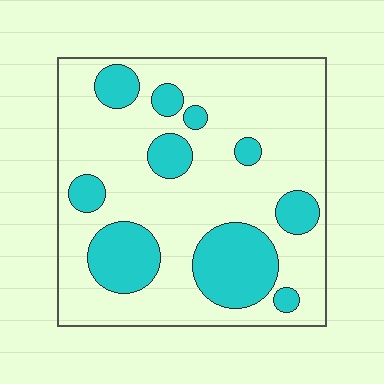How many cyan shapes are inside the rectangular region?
10.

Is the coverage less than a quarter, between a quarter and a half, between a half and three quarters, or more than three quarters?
Between a quarter and a half.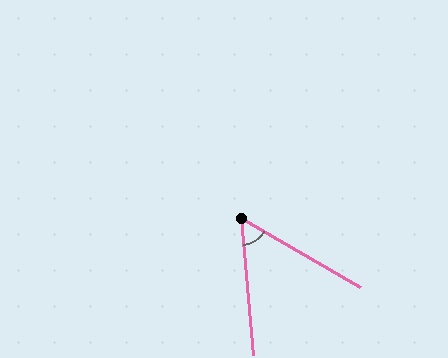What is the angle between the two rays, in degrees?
Approximately 55 degrees.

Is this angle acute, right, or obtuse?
It is acute.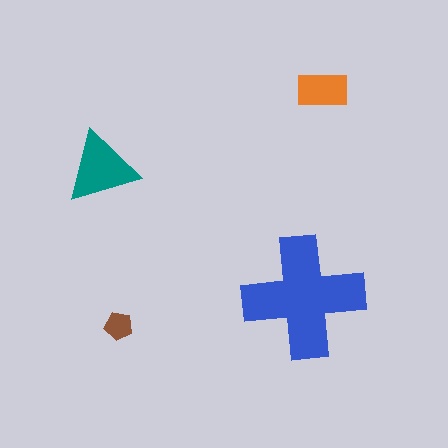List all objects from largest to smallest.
The blue cross, the teal triangle, the orange rectangle, the brown pentagon.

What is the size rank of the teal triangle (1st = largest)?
2nd.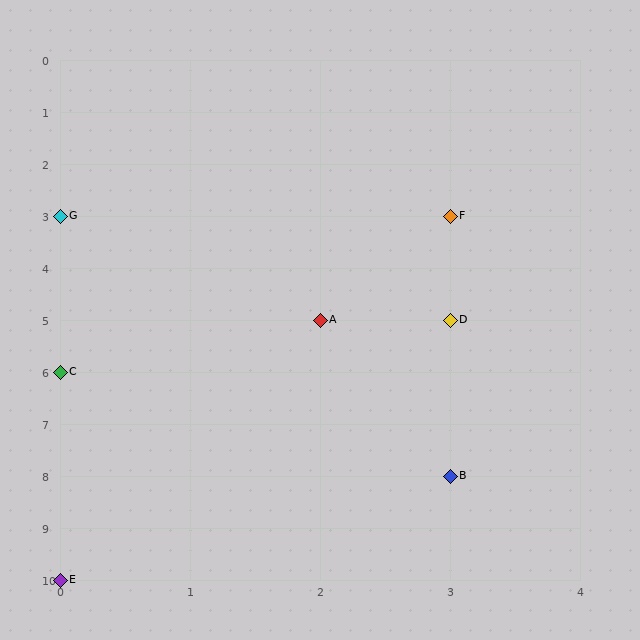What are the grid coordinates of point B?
Point B is at grid coordinates (3, 8).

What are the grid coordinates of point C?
Point C is at grid coordinates (0, 6).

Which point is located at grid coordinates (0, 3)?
Point G is at (0, 3).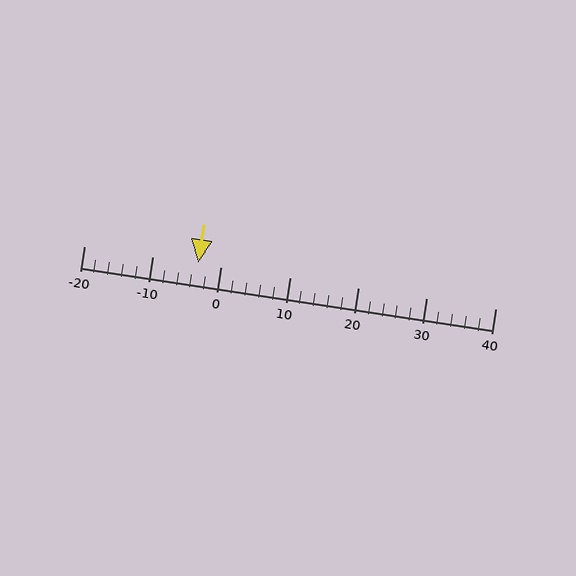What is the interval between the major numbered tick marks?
The major tick marks are spaced 10 units apart.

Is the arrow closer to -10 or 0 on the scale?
The arrow is closer to 0.